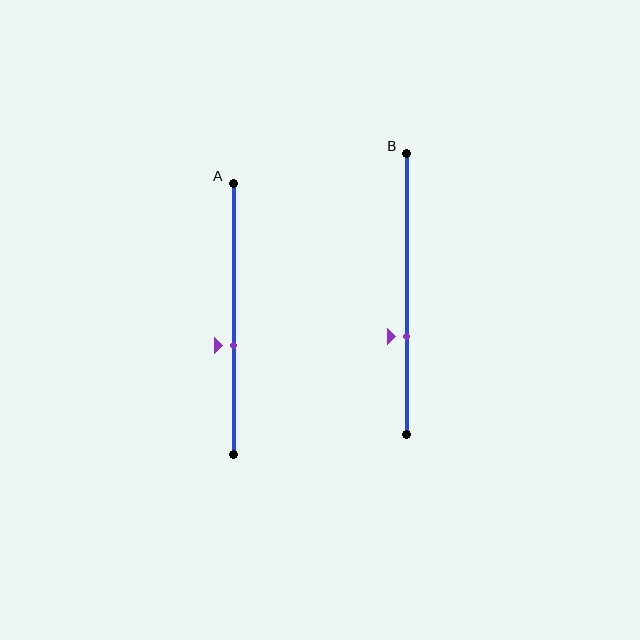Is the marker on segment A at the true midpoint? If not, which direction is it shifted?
No, the marker on segment A is shifted downward by about 10% of the segment length.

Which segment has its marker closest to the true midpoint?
Segment A has its marker closest to the true midpoint.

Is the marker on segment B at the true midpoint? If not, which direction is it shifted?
No, the marker on segment B is shifted downward by about 15% of the segment length.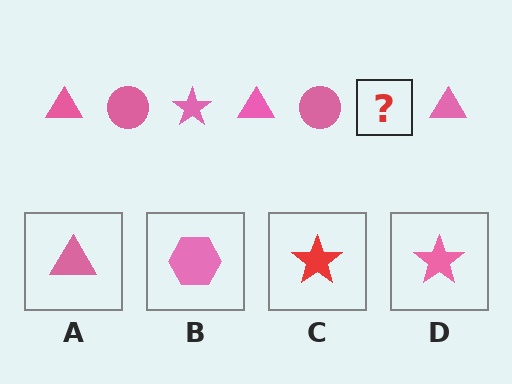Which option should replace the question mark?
Option D.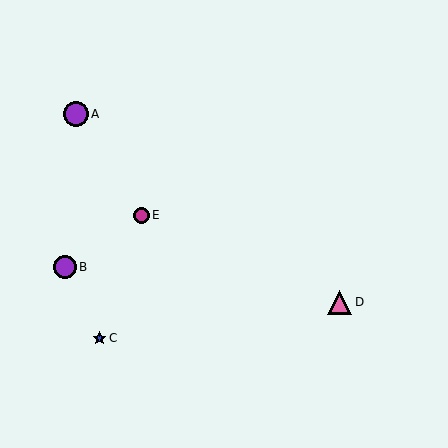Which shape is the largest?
The purple circle (labeled A) is the largest.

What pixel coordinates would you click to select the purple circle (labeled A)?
Click at (76, 114) to select the purple circle A.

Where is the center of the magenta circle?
The center of the magenta circle is at (141, 215).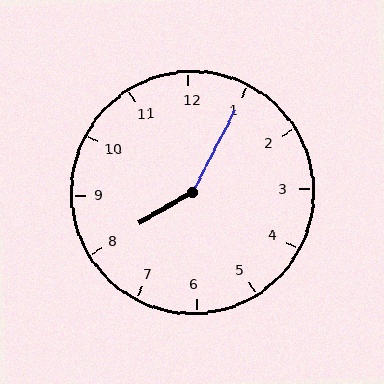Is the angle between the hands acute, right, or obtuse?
It is obtuse.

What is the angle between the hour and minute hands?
Approximately 148 degrees.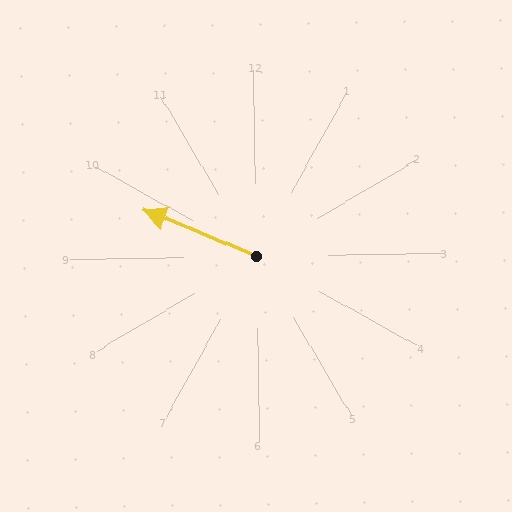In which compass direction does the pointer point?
Northwest.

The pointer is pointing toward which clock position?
Roughly 10 o'clock.